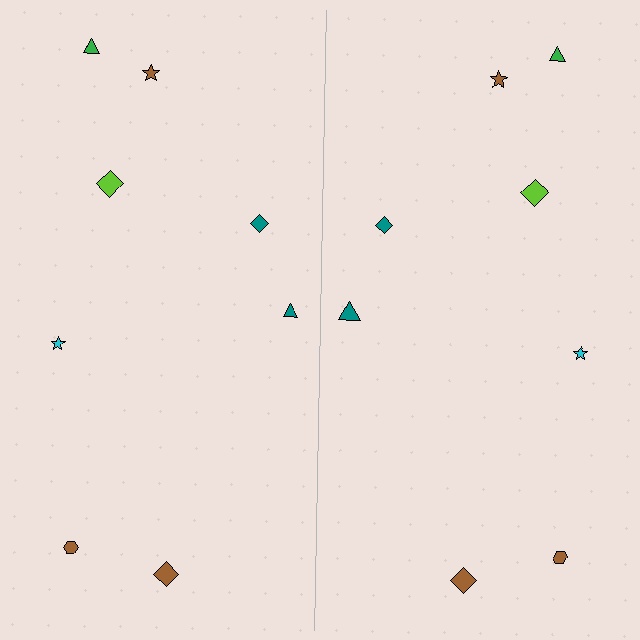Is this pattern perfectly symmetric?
No, the pattern is not perfectly symmetric. The teal triangle on the right side has a different size than its mirror counterpart.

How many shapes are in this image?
There are 16 shapes in this image.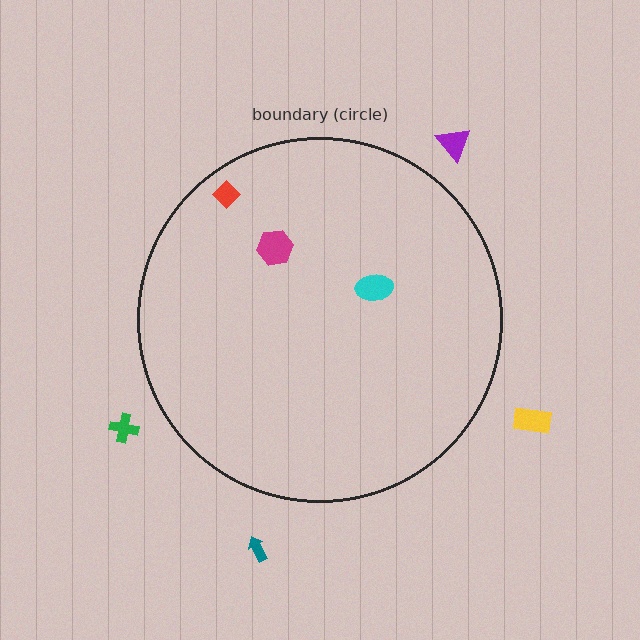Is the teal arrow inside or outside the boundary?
Outside.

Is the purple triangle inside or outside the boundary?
Outside.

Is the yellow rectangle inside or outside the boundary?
Outside.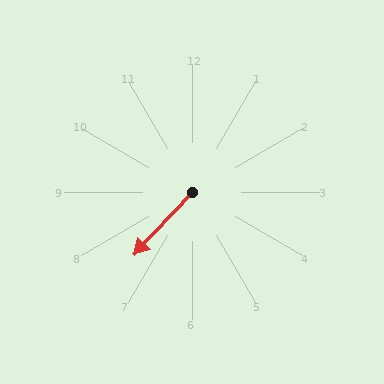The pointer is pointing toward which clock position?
Roughly 7 o'clock.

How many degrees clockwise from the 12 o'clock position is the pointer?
Approximately 223 degrees.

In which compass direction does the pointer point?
Southwest.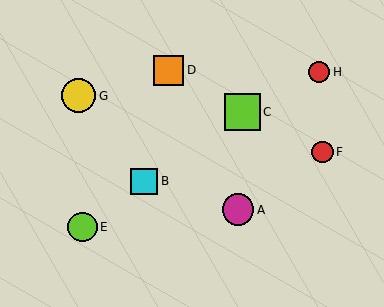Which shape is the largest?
The lime square (labeled C) is the largest.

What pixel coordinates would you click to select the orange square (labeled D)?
Click at (169, 70) to select the orange square D.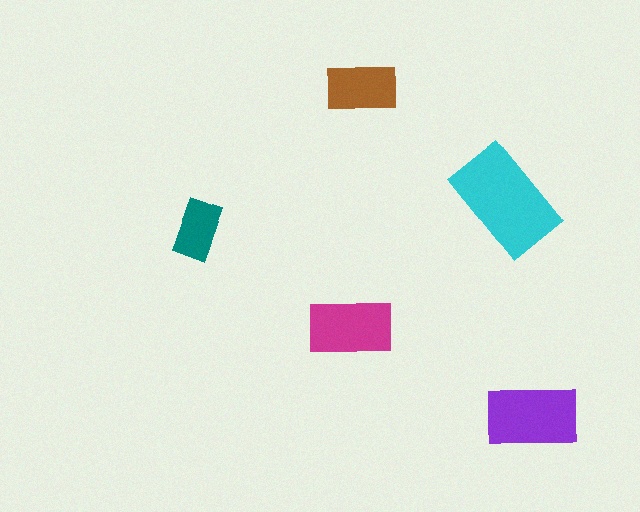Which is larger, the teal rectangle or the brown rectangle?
The brown one.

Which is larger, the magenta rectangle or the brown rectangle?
The magenta one.